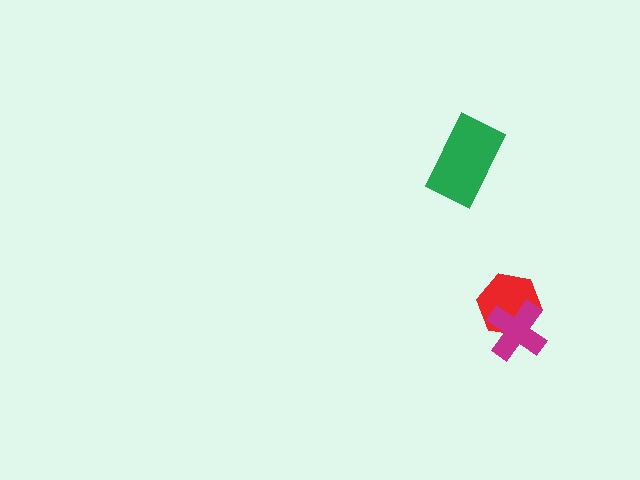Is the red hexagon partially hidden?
Yes, it is partially covered by another shape.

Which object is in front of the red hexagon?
The magenta cross is in front of the red hexagon.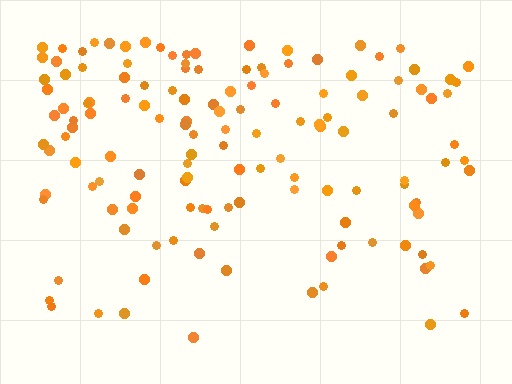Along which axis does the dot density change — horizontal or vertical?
Vertical.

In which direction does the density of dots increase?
From bottom to top, with the top side densest.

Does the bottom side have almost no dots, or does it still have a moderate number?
Still a moderate number, just noticeably fewer than the top.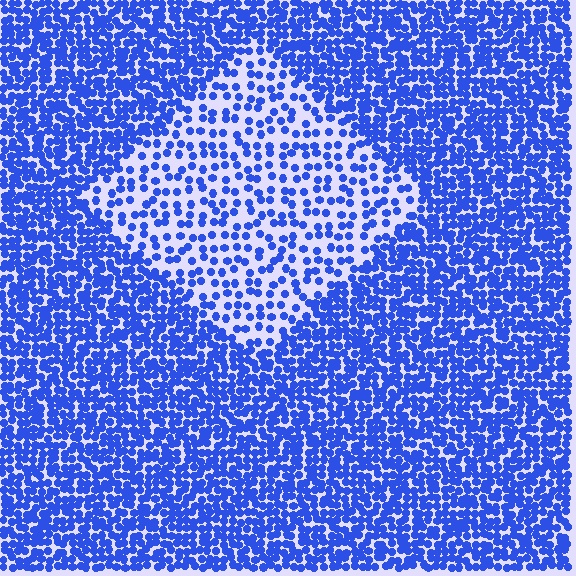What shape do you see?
I see a diamond.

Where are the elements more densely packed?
The elements are more densely packed outside the diamond boundary.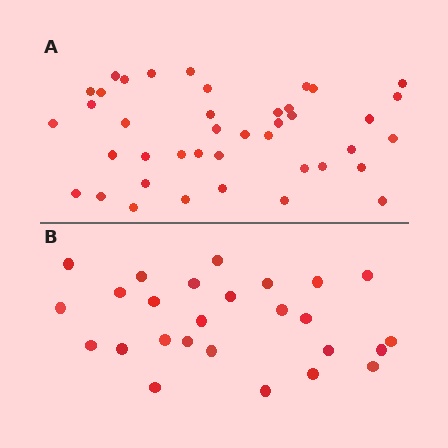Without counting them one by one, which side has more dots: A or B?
Region A (the top region) has more dots.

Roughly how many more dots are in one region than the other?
Region A has approximately 15 more dots than region B.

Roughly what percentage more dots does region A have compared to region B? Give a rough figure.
About 60% more.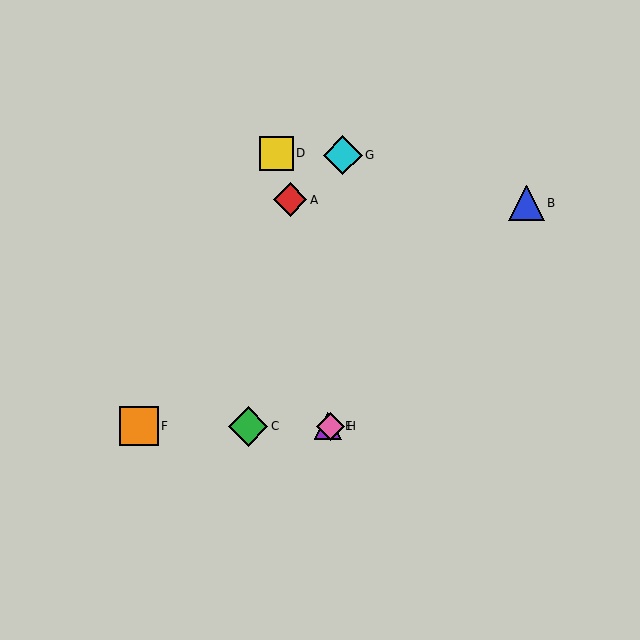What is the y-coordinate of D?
Object D is at y≈153.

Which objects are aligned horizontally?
Objects C, E, F, H are aligned horizontally.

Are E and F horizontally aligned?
Yes, both are at y≈426.